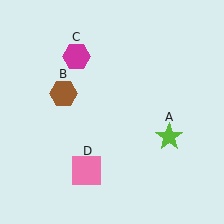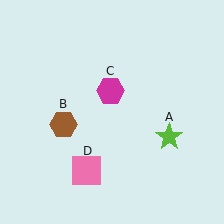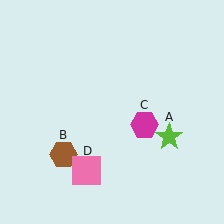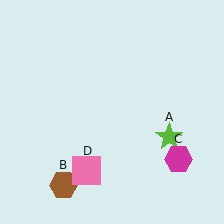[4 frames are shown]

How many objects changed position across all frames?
2 objects changed position: brown hexagon (object B), magenta hexagon (object C).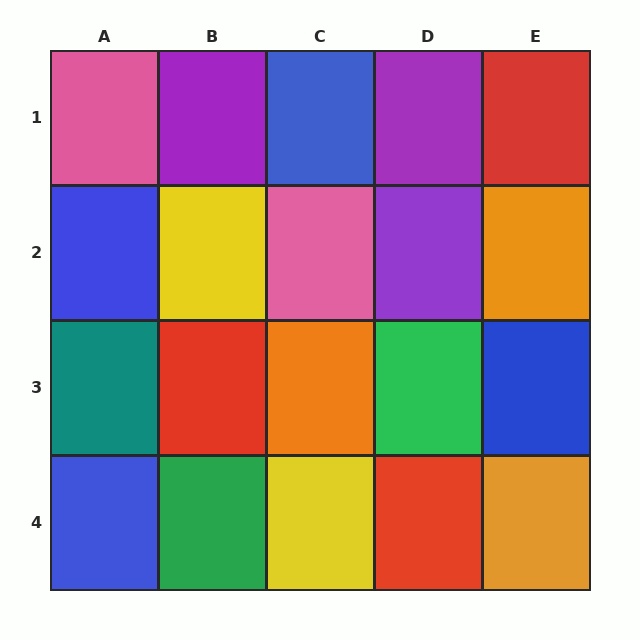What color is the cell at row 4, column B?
Green.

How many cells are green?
2 cells are green.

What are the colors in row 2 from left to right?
Blue, yellow, pink, purple, orange.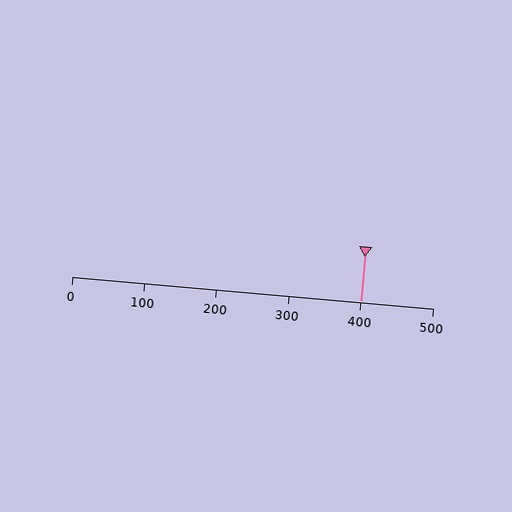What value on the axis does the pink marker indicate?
The marker indicates approximately 400.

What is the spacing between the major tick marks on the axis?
The major ticks are spaced 100 apart.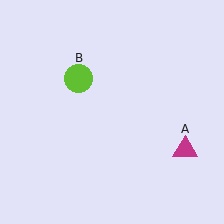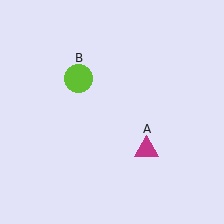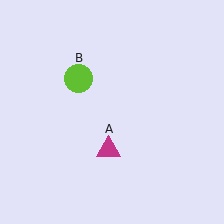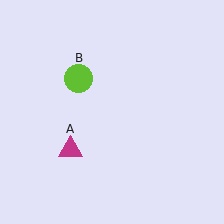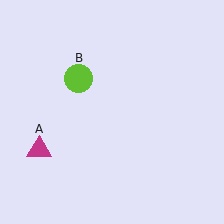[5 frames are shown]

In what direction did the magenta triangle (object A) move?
The magenta triangle (object A) moved left.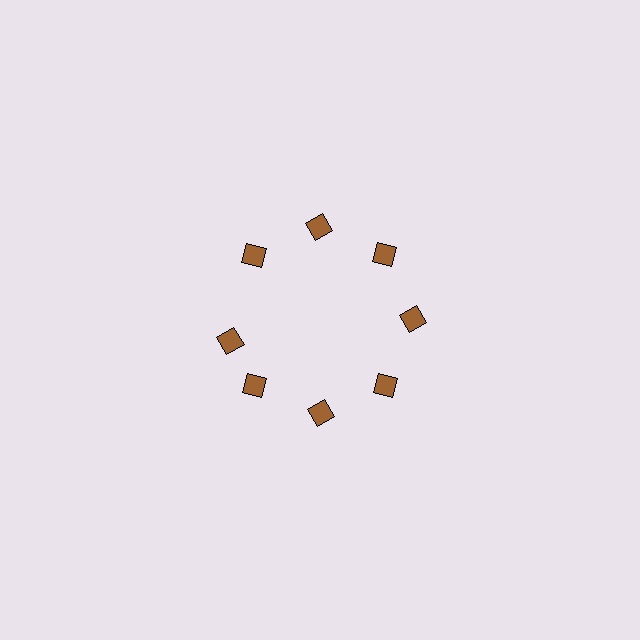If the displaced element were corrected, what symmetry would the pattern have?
It would have 8-fold rotational symmetry — the pattern would map onto itself every 45 degrees.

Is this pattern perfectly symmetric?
No. The 8 brown diamonds are arranged in a ring, but one element near the 9 o'clock position is rotated out of alignment along the ring, breaking the 8-fold rotational symmetry.